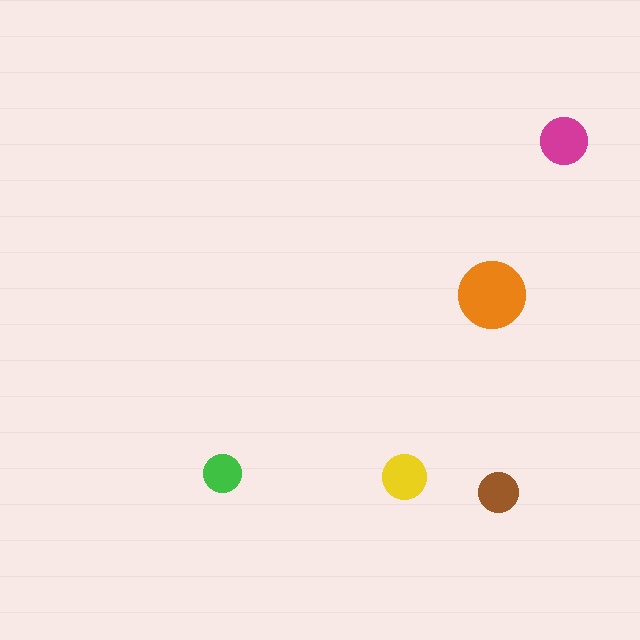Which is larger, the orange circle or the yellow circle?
The orange one.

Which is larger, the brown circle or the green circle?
The brown one.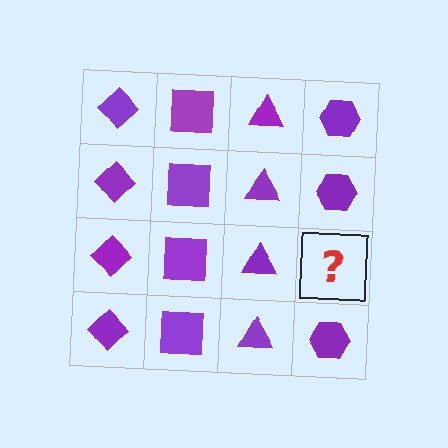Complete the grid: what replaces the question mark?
The question mark should be replaced with a purple hexagon.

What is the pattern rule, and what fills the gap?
The rule is that each column has a consistent shape. The gap should be filled with a purple hexagon.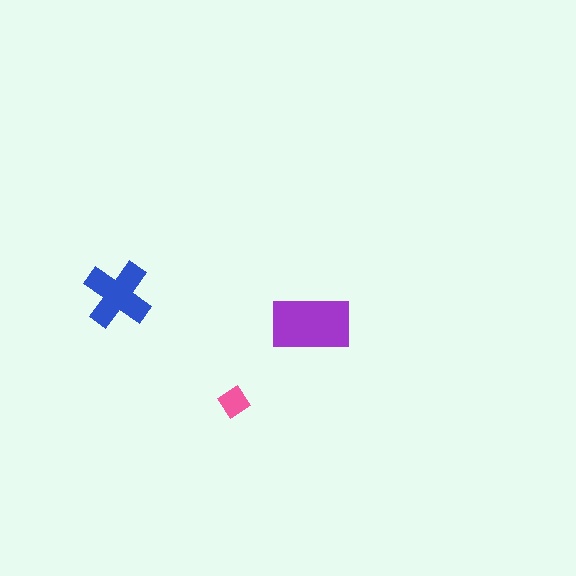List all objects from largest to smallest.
The purple rectangle, the blue cross, the pink diamond.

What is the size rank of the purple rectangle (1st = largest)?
1st.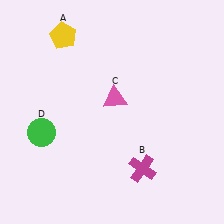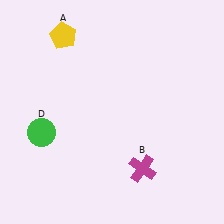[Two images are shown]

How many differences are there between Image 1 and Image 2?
There is 1 difference between the two images.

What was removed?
The pink triangle (C) was removed in Image 2.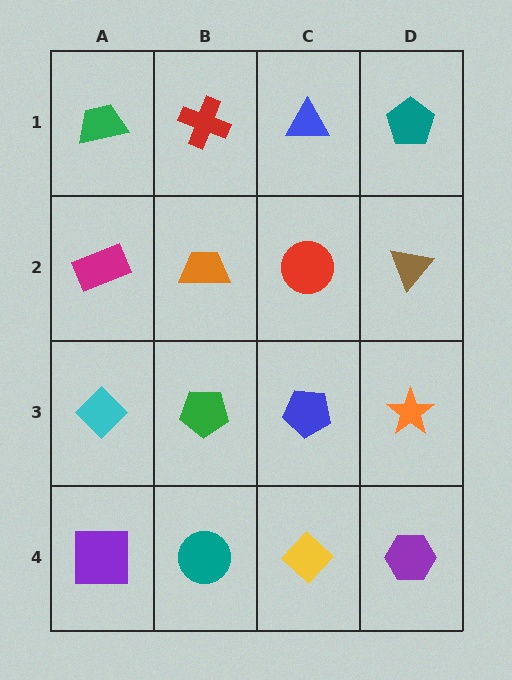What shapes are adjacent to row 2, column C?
A blue triangle (row 1, column C), a blue pentagon (row 3, column C), an orange trapezoid (row 2, column B), a brown triangle (row 2, column D).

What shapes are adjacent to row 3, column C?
A red circle (row 2, column C), a yellow diamond (row 4, column C), a green pentagon (row 3, column B), an orange star (row 3, column D).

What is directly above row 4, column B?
A green pentagon.